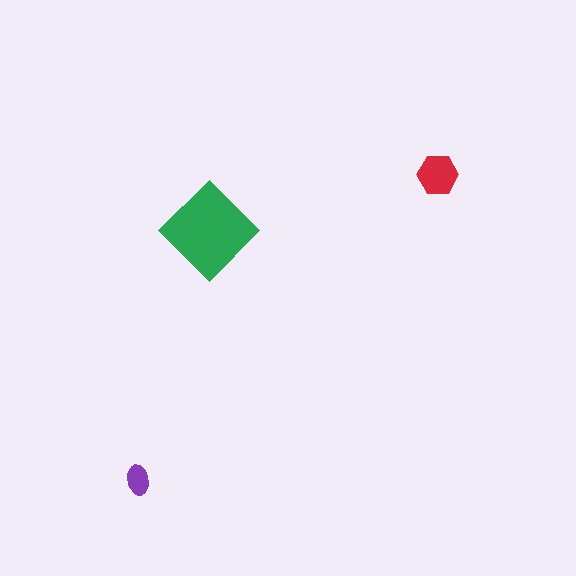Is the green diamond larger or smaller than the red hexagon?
Larger.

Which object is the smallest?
The purple ellipse.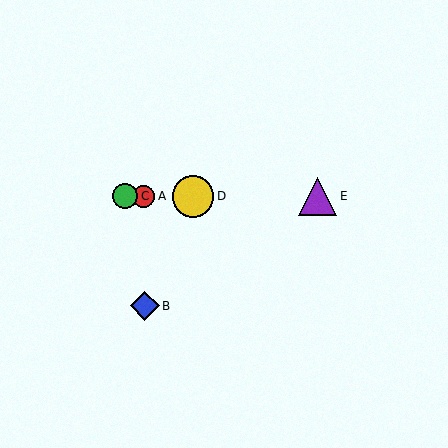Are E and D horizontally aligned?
Yes, both are at y≈196.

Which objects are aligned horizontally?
Objects A, C, D, E are aligned horizontally.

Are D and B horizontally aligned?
No, D is at y≈196 and B is at y≈306.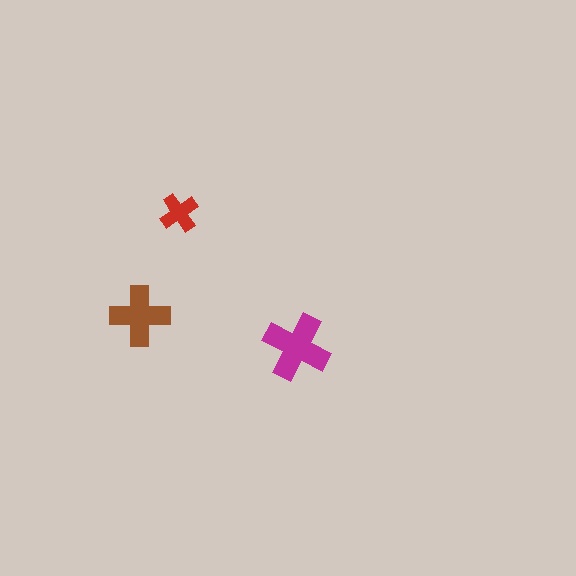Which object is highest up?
The red cross is topmost.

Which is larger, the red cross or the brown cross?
The brown one.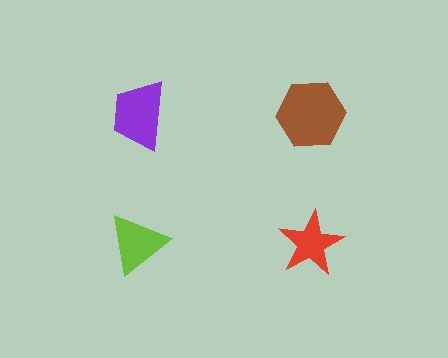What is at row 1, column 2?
A brown hexagon.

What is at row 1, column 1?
A purple trapezoid.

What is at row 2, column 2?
A red star.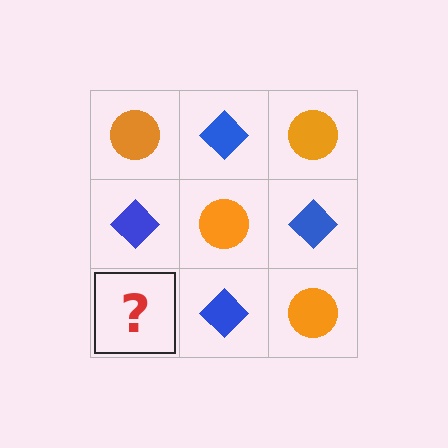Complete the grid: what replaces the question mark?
The question mark should be replaced with an orange circle.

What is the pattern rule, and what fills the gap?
The rule is that it alternates orange circle and blue diamond in a checkerboard pattern. The gap should be filled with an orange circle.